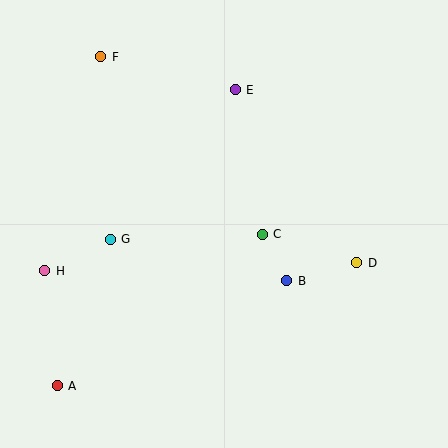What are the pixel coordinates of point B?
Point B is at (287, 281).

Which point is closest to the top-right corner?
Point E is closest to the top-right corner.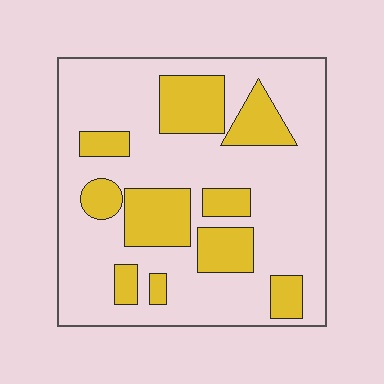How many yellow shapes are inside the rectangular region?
10.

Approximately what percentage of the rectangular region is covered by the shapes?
Approximately 30%.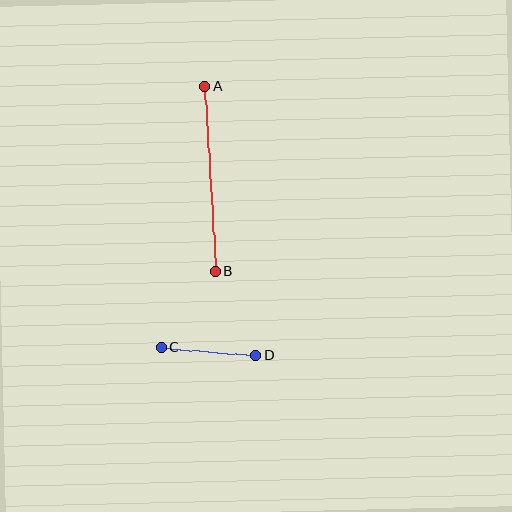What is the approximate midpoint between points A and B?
The midpoint is at approximately (210, 179) pixels.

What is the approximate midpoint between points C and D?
The midpoint is at approximately (209, 351) pixels.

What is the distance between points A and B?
The distance is approximately 185 pixels.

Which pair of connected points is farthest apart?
Points A and B are farthest apart.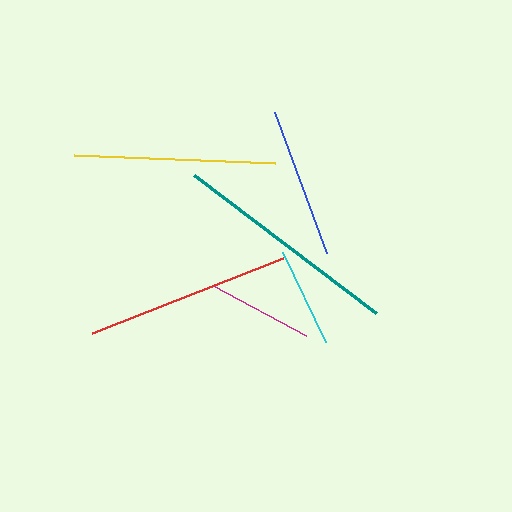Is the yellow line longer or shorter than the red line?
The red line is longer than the yellow line.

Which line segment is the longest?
The teal line is the longest at approximately 229 pixels.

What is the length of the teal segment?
The teal segment is approximately 229 pixels long.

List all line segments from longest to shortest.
From longest to shortest: teal, red, yellow, blue, magenta, cyan.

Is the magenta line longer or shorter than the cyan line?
The magenta line is longer than the cyan line.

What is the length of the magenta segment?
The magenta segment is approximately 105 pixels long.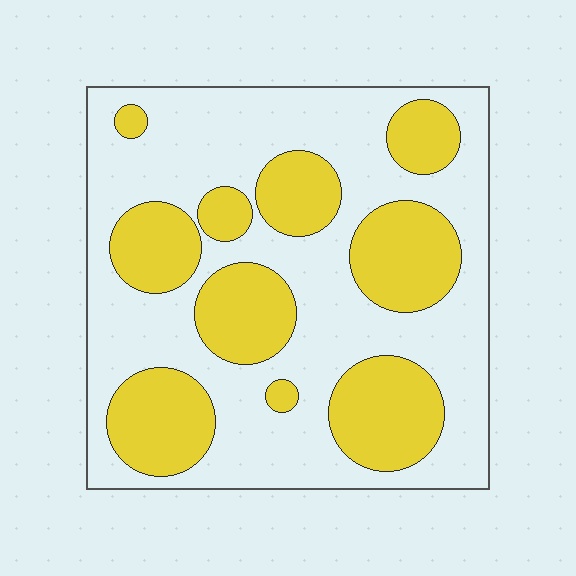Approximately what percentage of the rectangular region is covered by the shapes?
Approximately 35%.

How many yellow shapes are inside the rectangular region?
10.